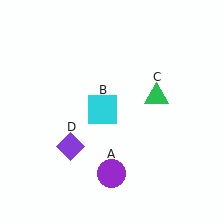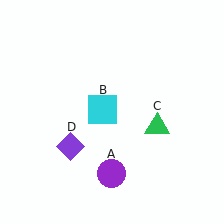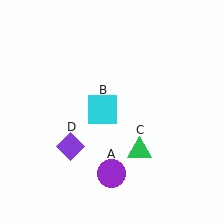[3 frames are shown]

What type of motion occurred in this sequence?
The green triangle (object C) rotated clockwise around the center of the scene.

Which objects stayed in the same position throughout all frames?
Purple circle (object A) and cyan square (object B) and purple diamond (object D) remained stationary.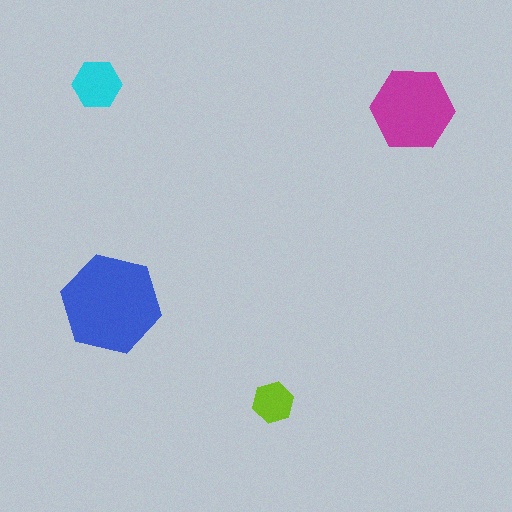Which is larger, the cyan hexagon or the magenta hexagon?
The magenta one.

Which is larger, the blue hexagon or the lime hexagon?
The blue one.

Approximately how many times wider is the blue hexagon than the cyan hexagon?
About 2 times wider.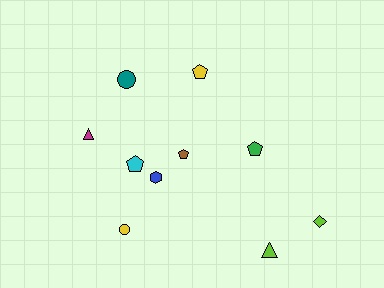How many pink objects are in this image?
There are no pink objects.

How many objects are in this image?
There are 10 objects.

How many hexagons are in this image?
There is 1 hexagon.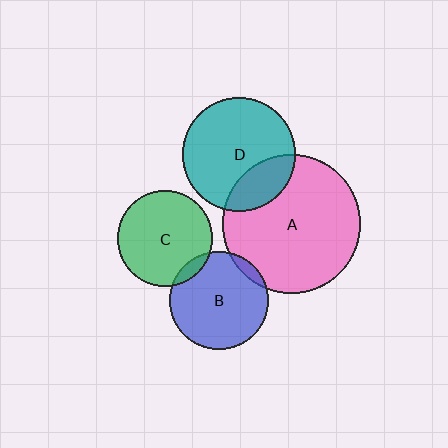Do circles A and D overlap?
Yes.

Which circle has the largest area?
Circle A (pink).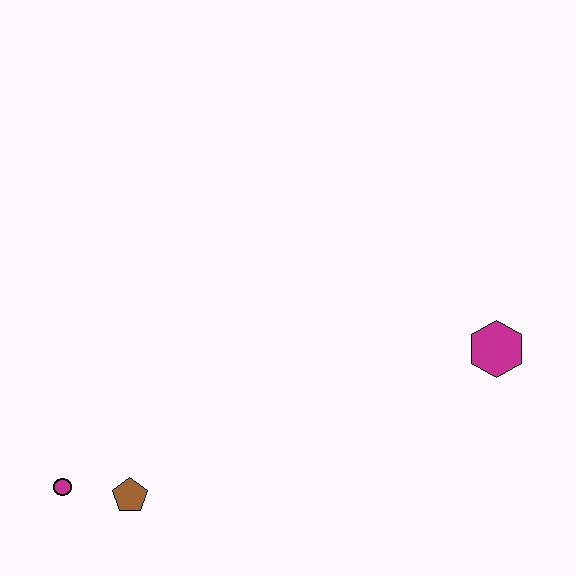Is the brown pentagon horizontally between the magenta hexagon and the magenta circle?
Yes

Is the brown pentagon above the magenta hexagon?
No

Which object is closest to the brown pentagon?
The magenta circle is closest to the brown pentagon.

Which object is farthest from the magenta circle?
The magenta hexagon is farthest from the magenta circle.